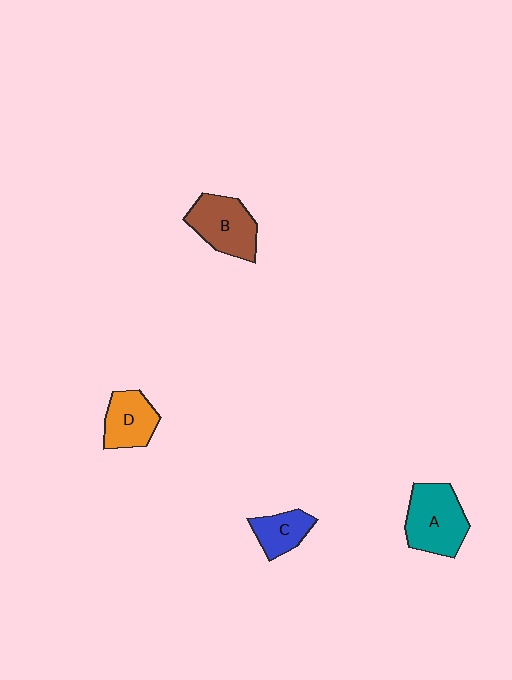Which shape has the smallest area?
Shape C (blue).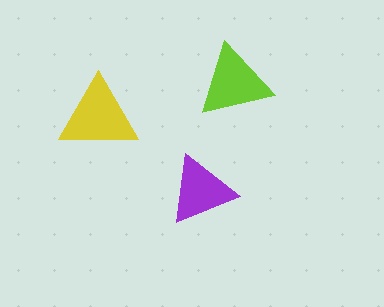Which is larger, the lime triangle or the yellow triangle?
The yellow one.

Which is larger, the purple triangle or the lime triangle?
The lime one.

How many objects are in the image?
There are 3 objects in the image.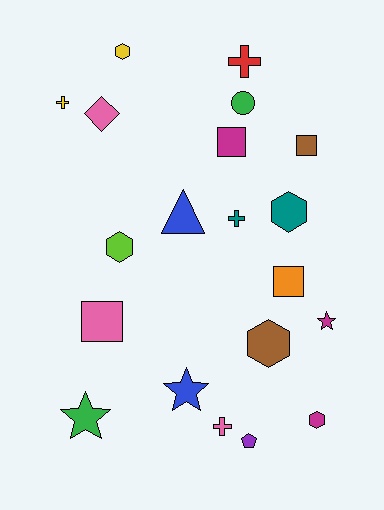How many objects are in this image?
There are 20 objects.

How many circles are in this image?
There is 1 circle.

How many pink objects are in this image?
There are 3 pink objects.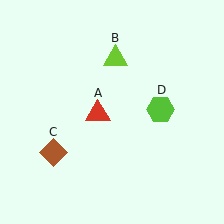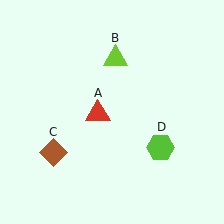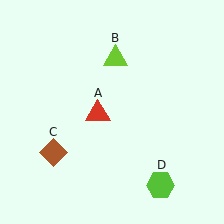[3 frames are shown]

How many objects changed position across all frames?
1 object changed position: lime hexagon (object D).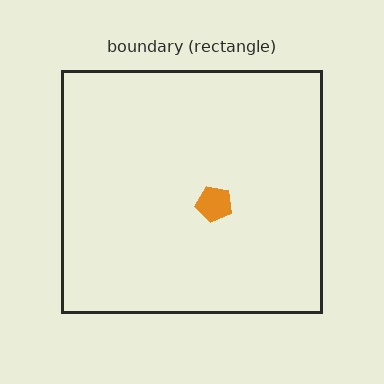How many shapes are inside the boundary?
1 inside, 0 outside.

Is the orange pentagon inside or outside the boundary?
Inside.